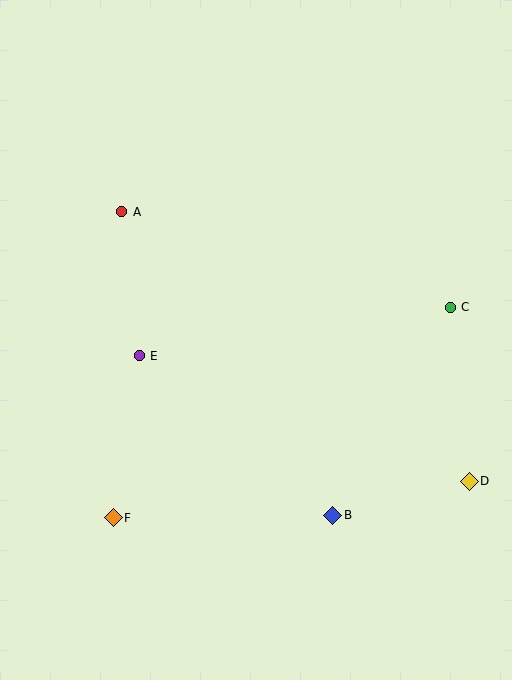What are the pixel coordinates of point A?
Point A is at (122, 212).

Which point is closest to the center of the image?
Point E at (139, 355) is closest to the center.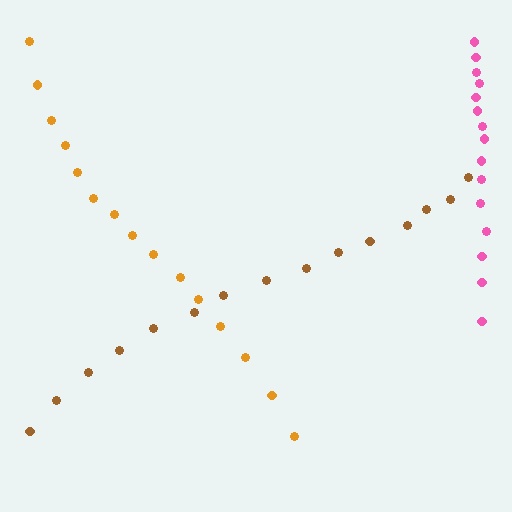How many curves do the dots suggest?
There are 3 distinct paths.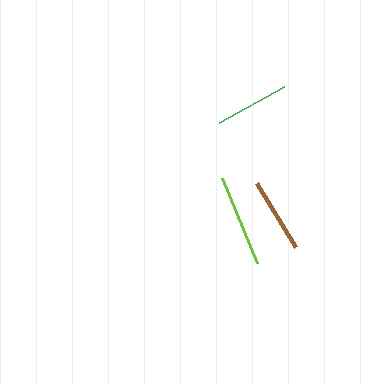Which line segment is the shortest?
The green line is the shortest at approximately 74 pixels.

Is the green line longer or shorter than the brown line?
The brown line is longer than the green line.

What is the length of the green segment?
The green segment is approximately 74 pixels long.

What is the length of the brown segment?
The brown segment is approximately 75 pixels long.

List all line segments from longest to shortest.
From longest to shortest: lime, brown, green.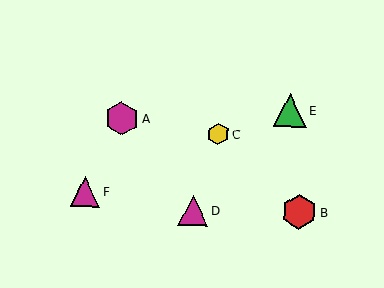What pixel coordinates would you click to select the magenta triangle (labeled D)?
Click at (193, 211) to select the magenta triangle D.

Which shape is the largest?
The red hexagon (labeled B) is the largest.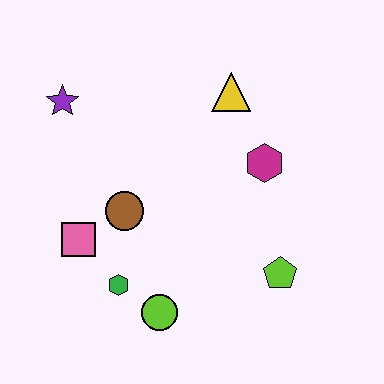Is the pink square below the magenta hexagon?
Yes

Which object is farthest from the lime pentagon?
The purple star is farthest from the lime pentagon.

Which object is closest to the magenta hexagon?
The yellow triangle is closest to the magenta hexagon.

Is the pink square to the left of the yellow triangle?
Yes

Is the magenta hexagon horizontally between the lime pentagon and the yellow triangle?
Yes